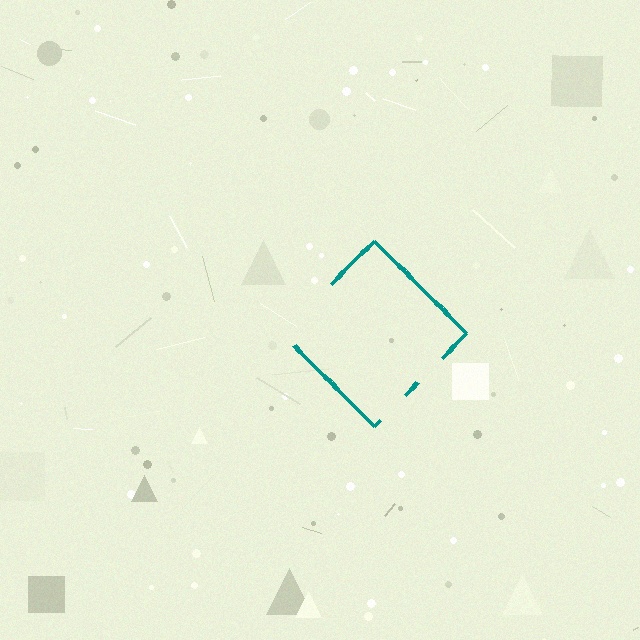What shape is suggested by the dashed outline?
The dashed outline suggests a diamond.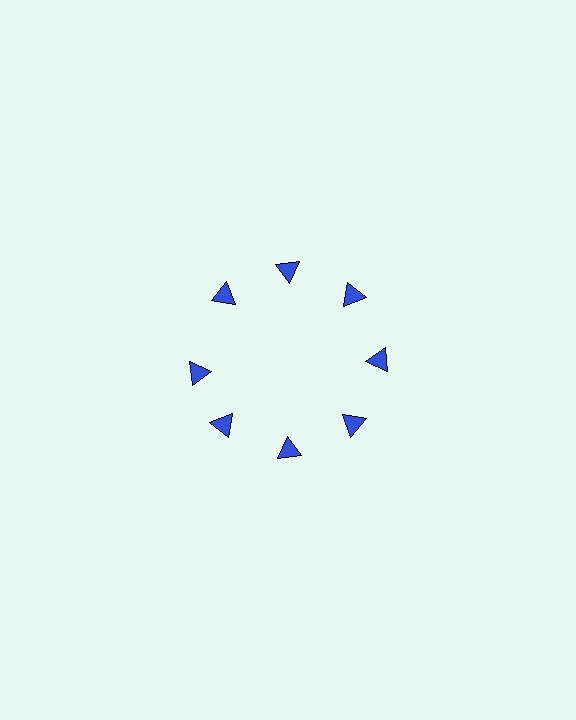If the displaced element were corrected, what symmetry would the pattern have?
It would have 8-fold rotational symmetry — the pattern would map onto itself every 45 degrees.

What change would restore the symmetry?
The symmetry would be restored by rotating it back into even spacing with its neighbors so that all 8 triangles sit at equal angles and equal distance from the center.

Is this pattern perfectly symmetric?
No. The 8 blue triangles are arranged in a ring, but one element near the 9 o'clock position is rotated out of alignment along the ring, breaking the 8-fold rotational symmetry.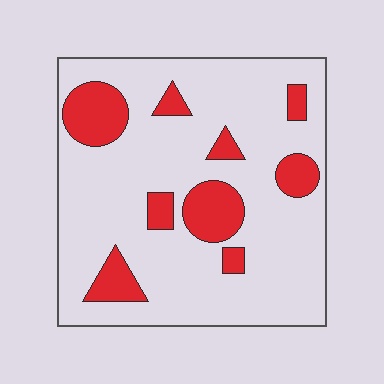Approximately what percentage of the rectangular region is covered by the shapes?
Approximately 20%.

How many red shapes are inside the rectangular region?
9.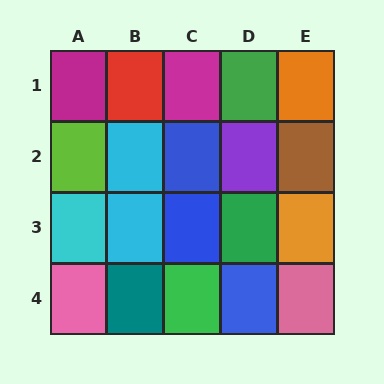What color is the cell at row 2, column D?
Purple.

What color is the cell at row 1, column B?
Red.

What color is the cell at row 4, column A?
Pink.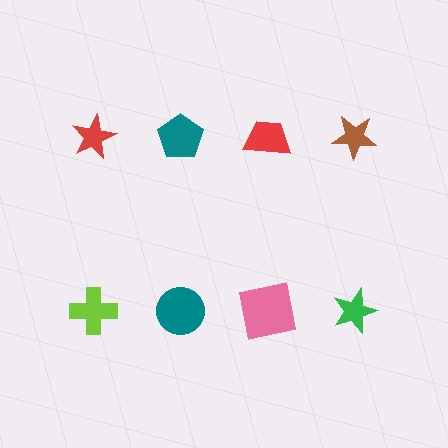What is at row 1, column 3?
A red trapezoid.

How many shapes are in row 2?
4 shapes.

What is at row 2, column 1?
A lime cross.